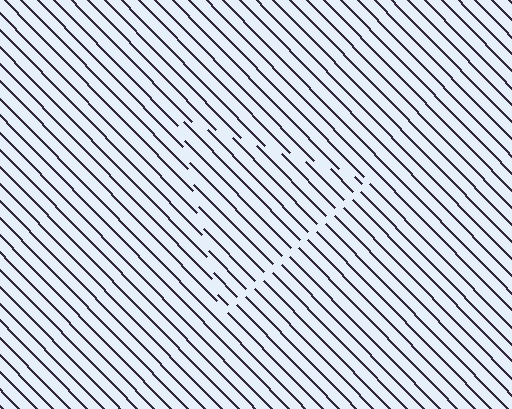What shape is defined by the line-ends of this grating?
An illusory triangle. The interior of the shape contains the same grating, shifted by half a period — the contour is defined by the phase discontinuity where line-ends from the inner and outer gratings abut.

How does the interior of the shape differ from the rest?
The interior of the shape contains the same grating, shifted by half a period — the contour is defined by the phase discontinuity where line-ends from the inner and outer gratings abut.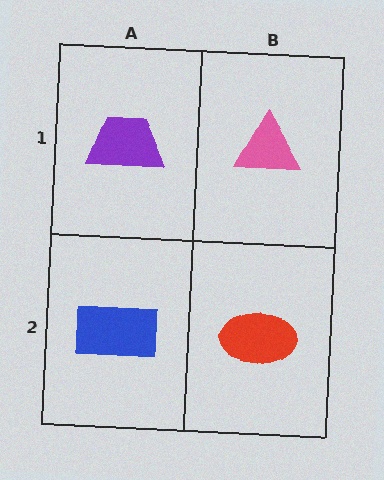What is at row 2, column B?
A red ellipse.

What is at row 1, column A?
A purple trapezoid.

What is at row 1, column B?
A pink triangle.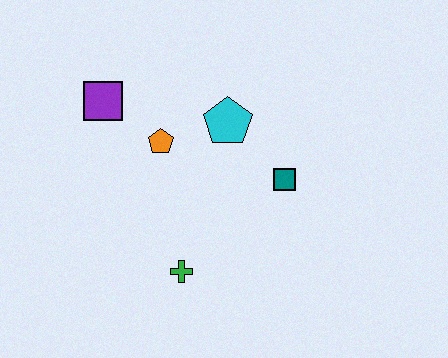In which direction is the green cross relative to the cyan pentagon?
The green cross is below the cyan pentagon.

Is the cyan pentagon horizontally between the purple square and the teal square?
Yes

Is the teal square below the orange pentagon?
Yes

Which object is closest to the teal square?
The cyan pentagon is closest to the teal square.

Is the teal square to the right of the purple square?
Yes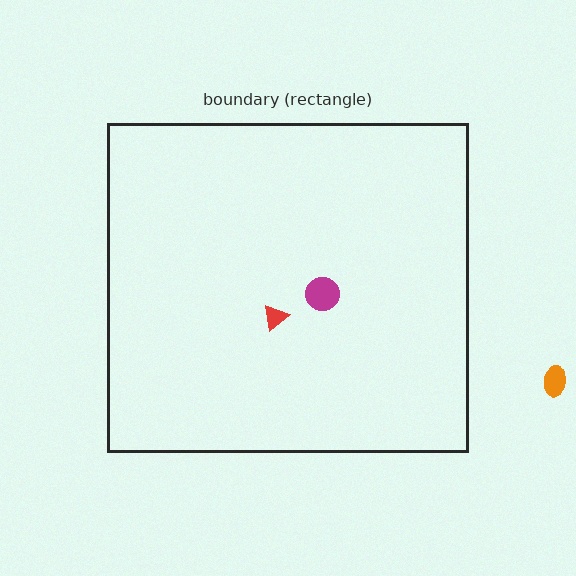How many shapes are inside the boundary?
2 inside, 1 outside.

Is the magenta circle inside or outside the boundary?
Inside.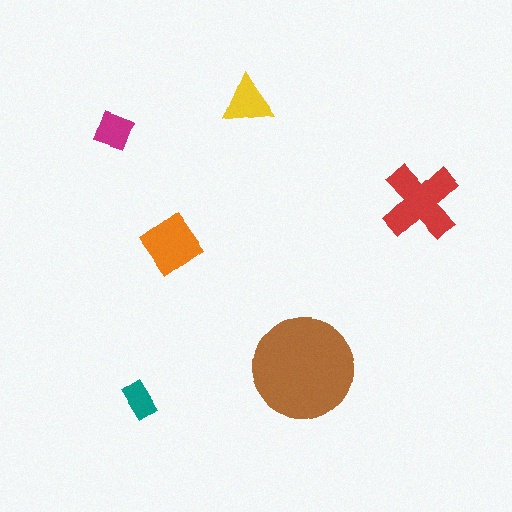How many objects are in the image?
There are 6 objects in the image.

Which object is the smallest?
The teal rectangle.